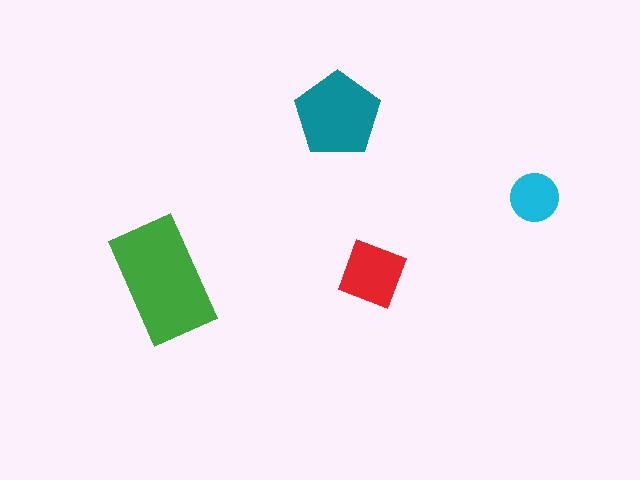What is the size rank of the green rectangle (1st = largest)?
1st.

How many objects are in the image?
There are 4 objects in the image.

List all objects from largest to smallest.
The green rectangle, the teal pentagon, the red square, the cyan circle.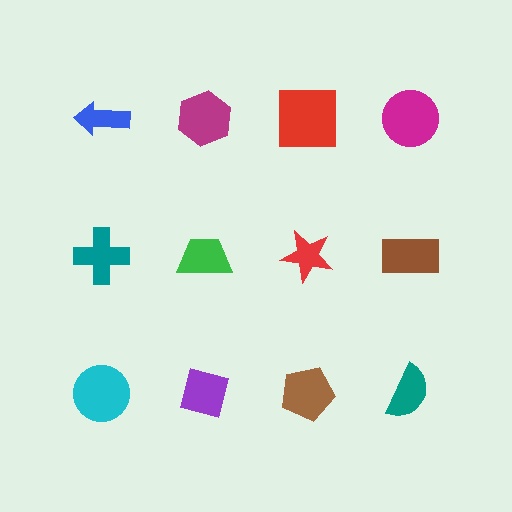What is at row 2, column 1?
A teal cross.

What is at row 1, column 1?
A blue arrow.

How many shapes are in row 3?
4 shapes.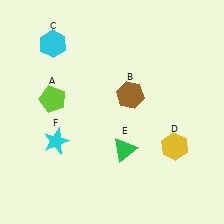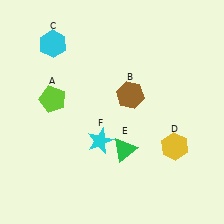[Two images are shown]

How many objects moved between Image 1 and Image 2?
1 object moved between the two images.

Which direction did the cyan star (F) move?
The cyan star (F) moved right.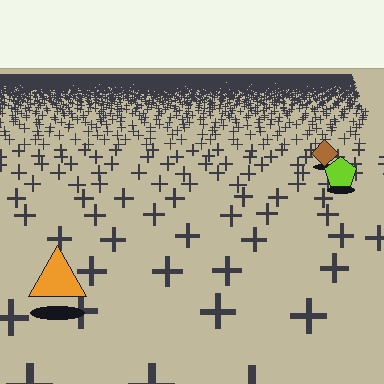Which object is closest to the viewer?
The orange triangle is closest. The texture marks near it are larger and more spread out.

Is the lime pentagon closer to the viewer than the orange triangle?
No. The orange triangle is closer — you can tell from the texture gradient: the ground texture is coarser near it.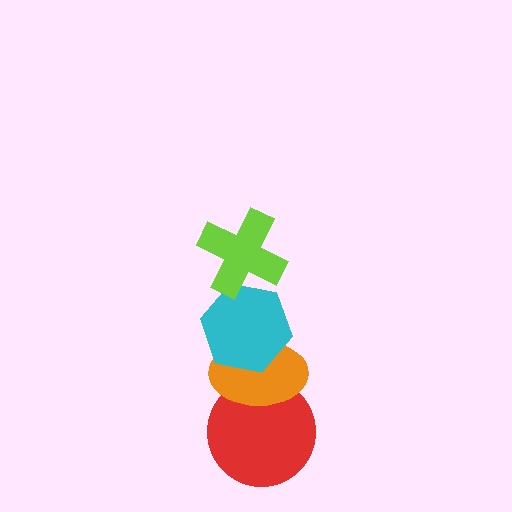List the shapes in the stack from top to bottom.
From top to bottom: the lime cross, the cyan hexagon, the orange ellipse, the red circle.